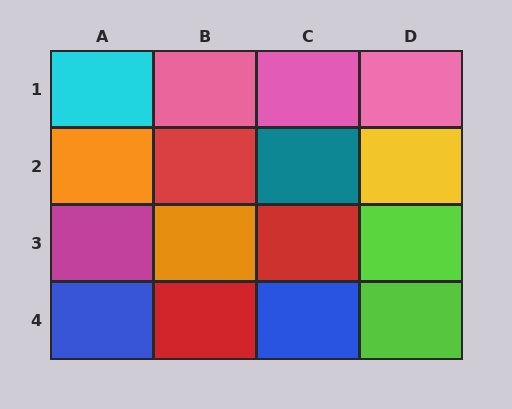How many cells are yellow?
1 cell is yellow.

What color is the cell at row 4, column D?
Lime.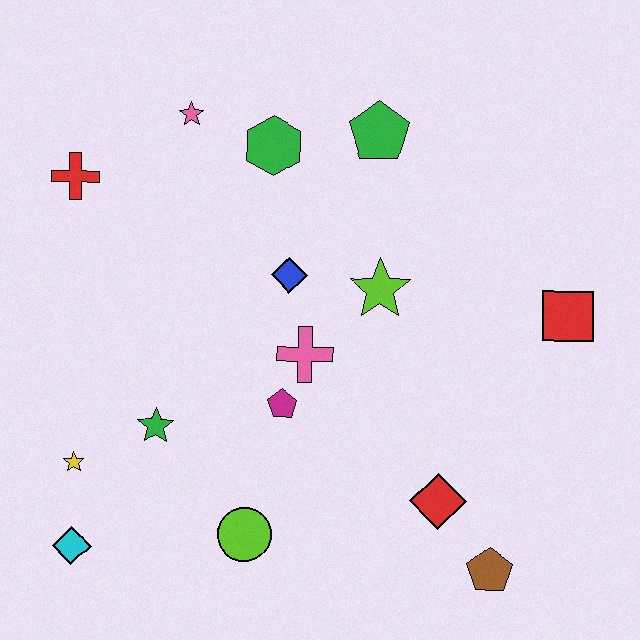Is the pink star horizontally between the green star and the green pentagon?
Yes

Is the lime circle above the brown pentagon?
Yes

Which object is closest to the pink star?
The green hexagon is closest to the pink star.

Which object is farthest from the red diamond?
The red cross is farthest from the red diamond.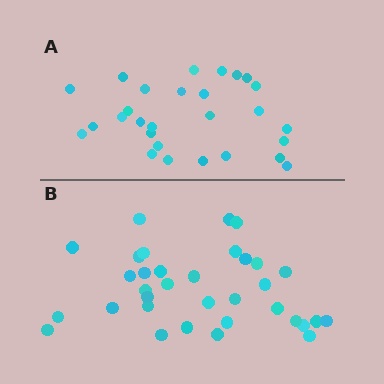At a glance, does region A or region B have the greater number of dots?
Region B (the bottom region) has more dots.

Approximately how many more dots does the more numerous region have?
Region B has about 6 more dots than region A.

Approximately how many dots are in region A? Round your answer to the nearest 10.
About 30 dots. (The exact count is 28, which rounds to 30.)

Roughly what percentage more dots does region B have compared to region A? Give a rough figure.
About 20% more.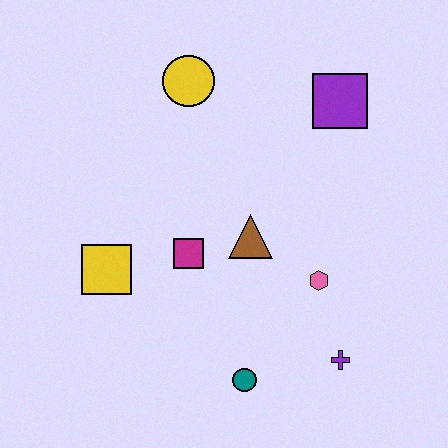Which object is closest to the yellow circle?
The purple square is closest to the yellow circle.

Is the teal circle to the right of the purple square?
No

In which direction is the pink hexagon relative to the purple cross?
The pink hexagon is above the purple cross.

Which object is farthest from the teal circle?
The yellow circle is farthest from the teal circle.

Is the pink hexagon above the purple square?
No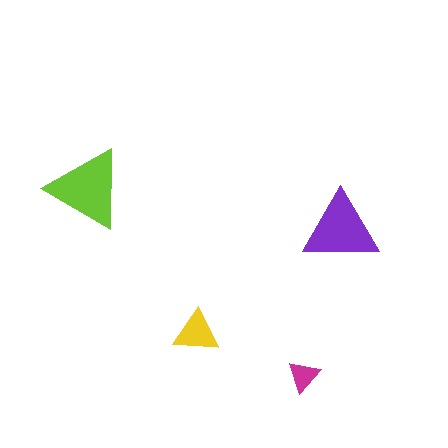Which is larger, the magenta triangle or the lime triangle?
The lime one.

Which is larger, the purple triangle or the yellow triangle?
The purple one.